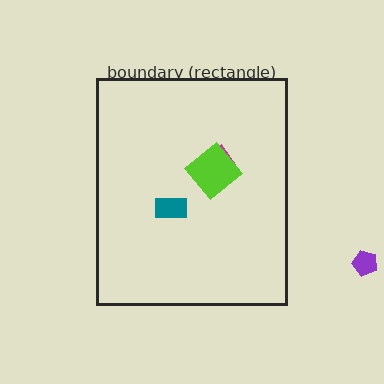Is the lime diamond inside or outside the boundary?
Inside.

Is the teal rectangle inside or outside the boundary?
Inside.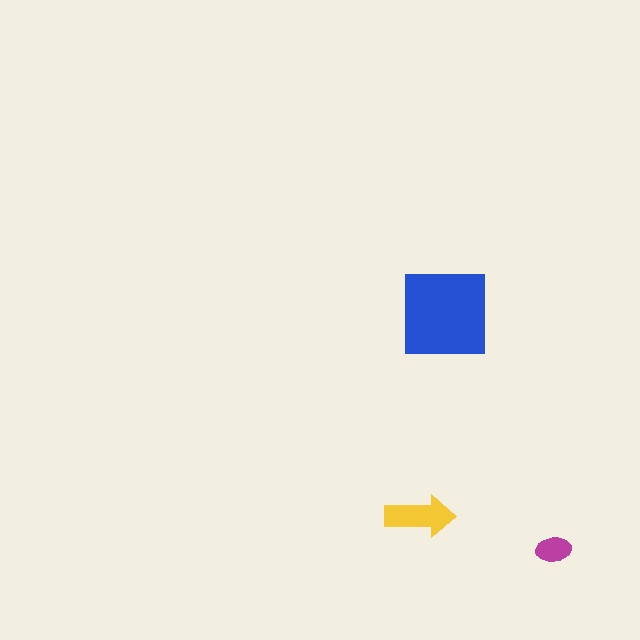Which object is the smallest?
The magenta ellipse.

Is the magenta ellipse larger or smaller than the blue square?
Smaller.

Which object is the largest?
The blue square.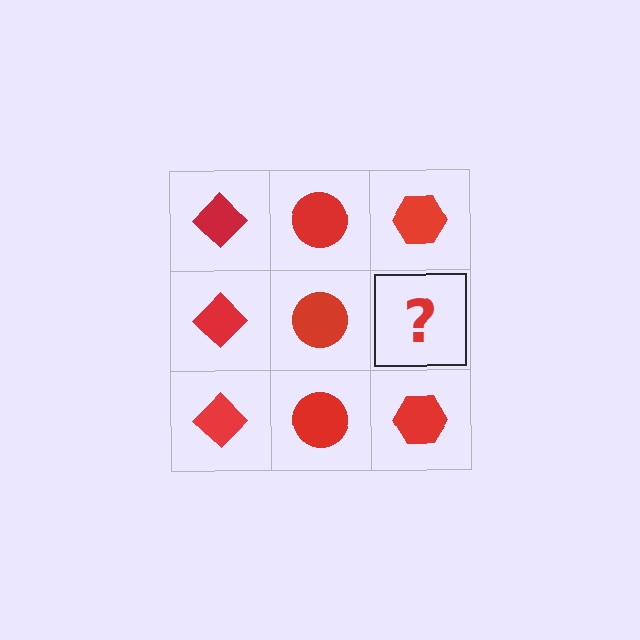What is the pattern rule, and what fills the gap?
The rule is that each column has a consistent shape. The gap should be filled with a red hexagon.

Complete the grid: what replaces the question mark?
The question mark should be replaced with a red hexagon.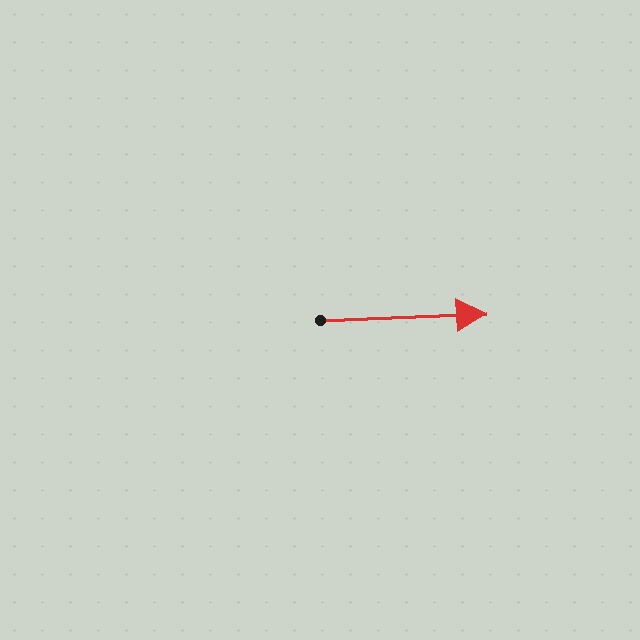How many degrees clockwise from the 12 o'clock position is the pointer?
Approximately 88 degrees.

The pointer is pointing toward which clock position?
Roughly 3 o'clock.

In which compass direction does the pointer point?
East.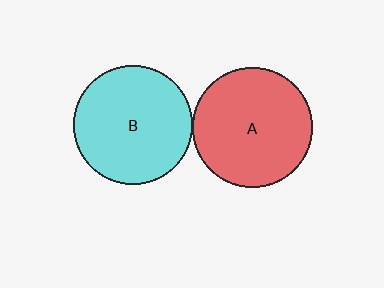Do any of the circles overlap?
No, none of the circles overlap.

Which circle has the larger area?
Circle A (red).